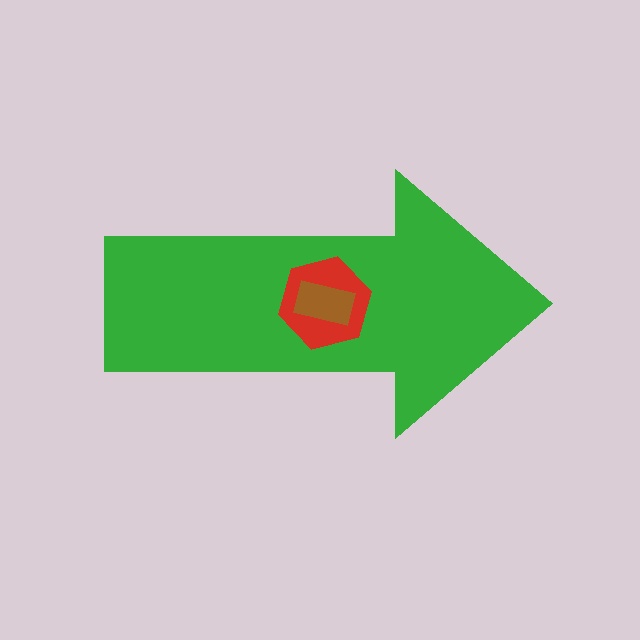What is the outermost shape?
The green arrow.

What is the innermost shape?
The brown rectangle.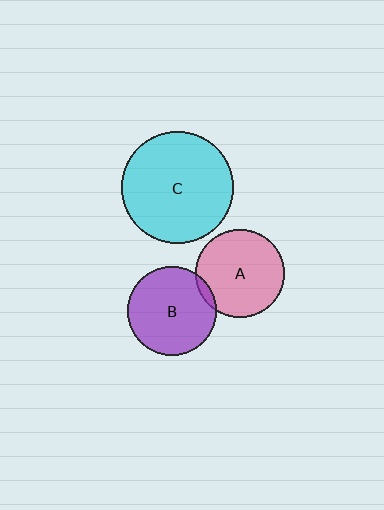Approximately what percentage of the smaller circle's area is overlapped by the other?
Approximately 5%.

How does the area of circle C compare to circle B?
Approximately 1.6 times.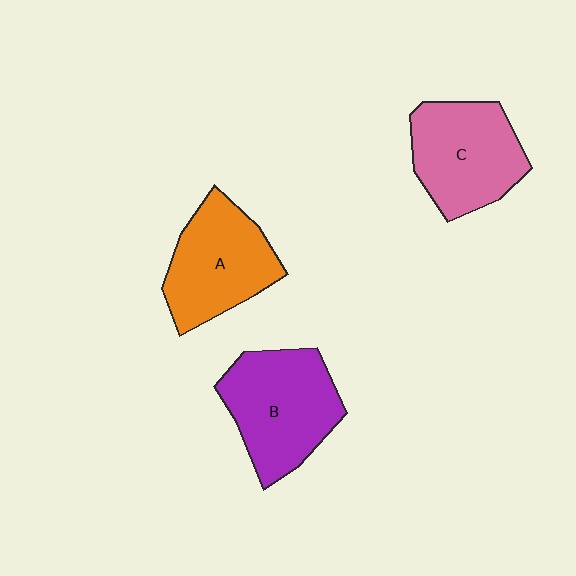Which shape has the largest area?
Shape B (purple).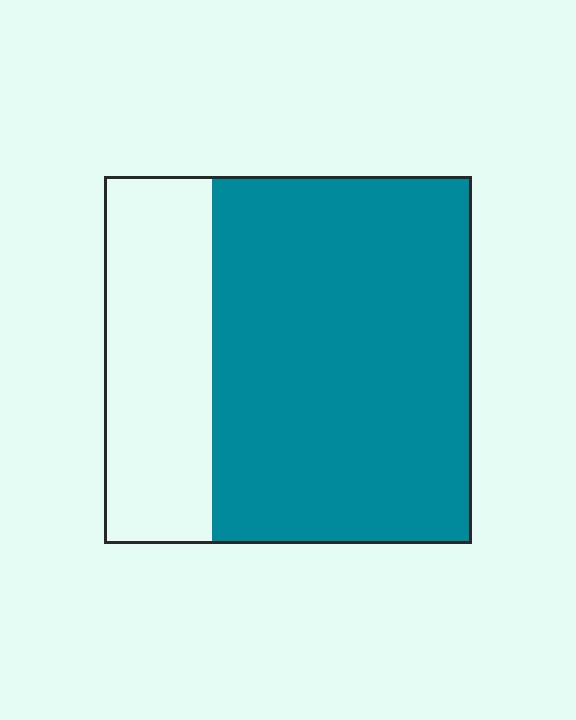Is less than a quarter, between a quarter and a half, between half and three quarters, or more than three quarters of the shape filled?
Between half and three quarters.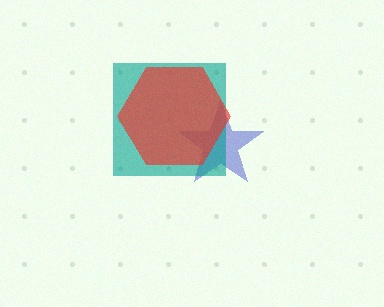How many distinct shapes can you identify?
There are 3 distinct shapes: a blue star, a teal square, a red hexagon.